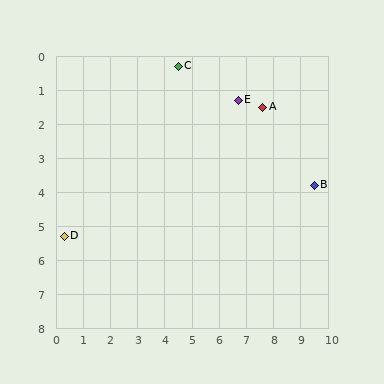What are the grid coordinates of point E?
Point E is at approximately (6.7, 1.3).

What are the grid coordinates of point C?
Point C is at approximately (4.5, 0.3).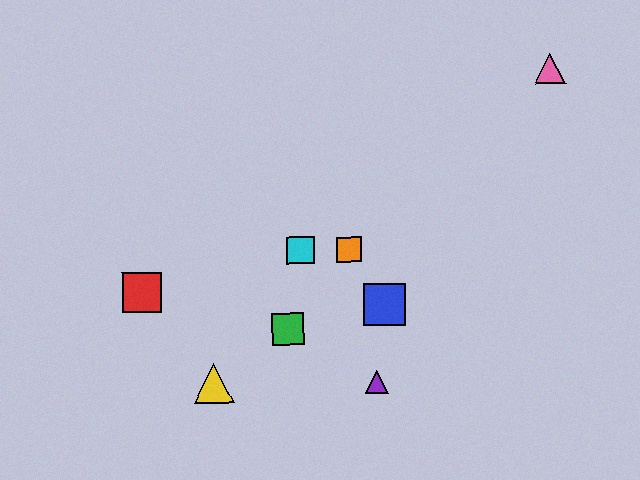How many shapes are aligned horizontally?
2 shapes (the orange square, the cyan square) are aligned horizontally.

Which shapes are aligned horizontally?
The orange square, the cyan square are aligned horizontally.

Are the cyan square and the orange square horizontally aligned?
Yes, both are at y≈250.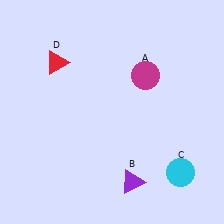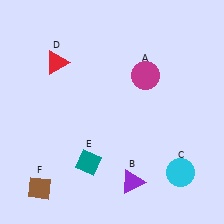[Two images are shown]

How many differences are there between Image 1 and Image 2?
There are 2 differences between the two images.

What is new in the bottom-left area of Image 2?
A teal diamond (E) was added in the bottom-left area of Image 2.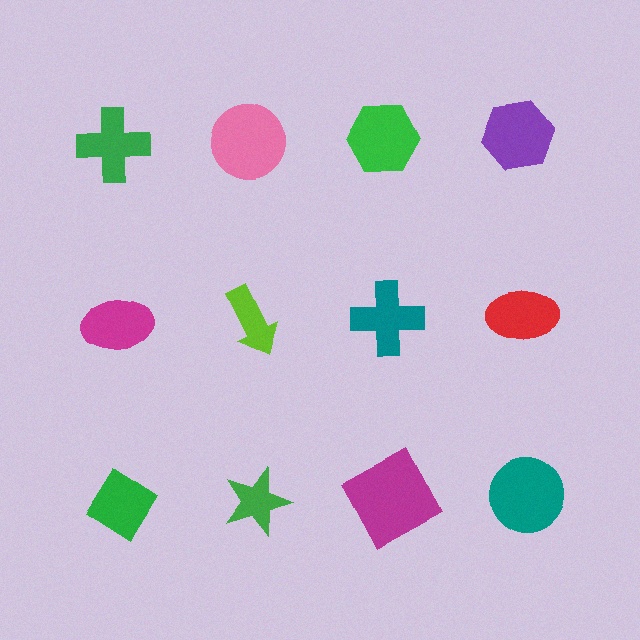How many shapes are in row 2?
4 shapes.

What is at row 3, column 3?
A magenta square.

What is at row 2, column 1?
A magenta ellipse.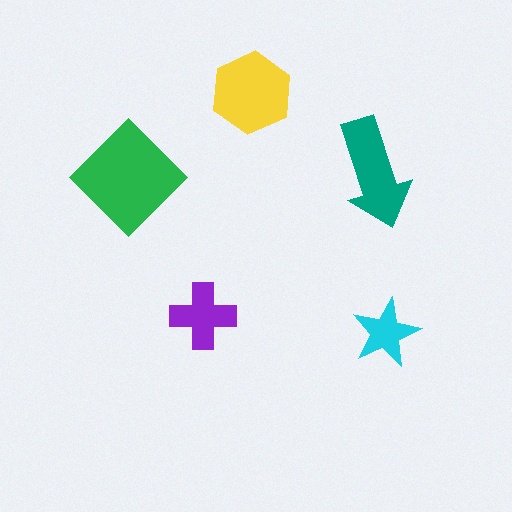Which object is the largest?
The green diamond.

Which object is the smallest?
The cyan star.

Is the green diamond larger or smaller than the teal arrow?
Larger.